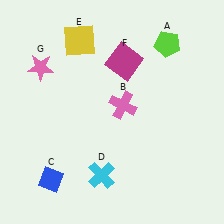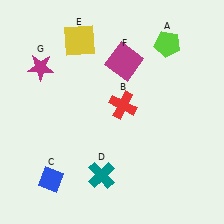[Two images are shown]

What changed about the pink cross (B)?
In Image 1, B is pink. In Image 2, it changed to red.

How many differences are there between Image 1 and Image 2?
There are 3 differences between the two images.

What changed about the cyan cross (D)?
In Image 1, D is cyan. In Image 2, it changed to teal.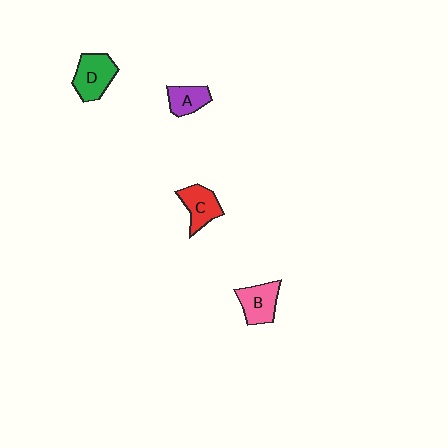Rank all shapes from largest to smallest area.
From largest to smallest: D (green), B (pink), C (red), A (purple).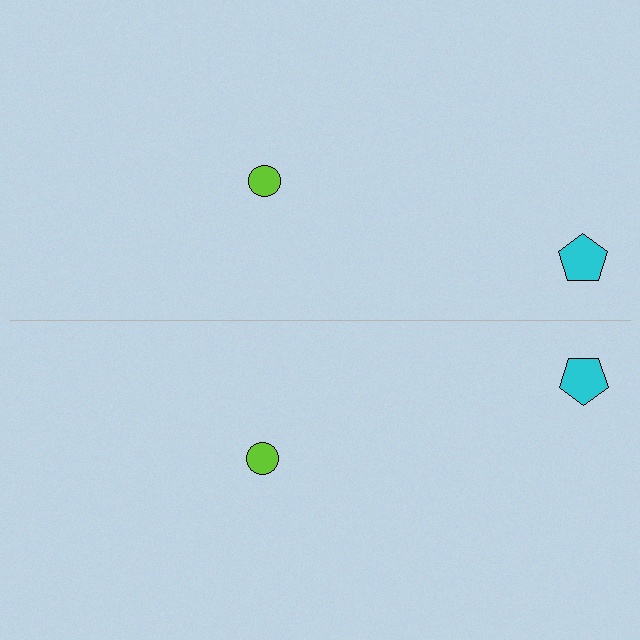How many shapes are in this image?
There are 4 shapes in this image.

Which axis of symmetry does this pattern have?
The pattern has a horizontal axis of symmetry running through the center of the image.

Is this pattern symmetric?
Yes, this pattern has bilateral (reflection) symmetry.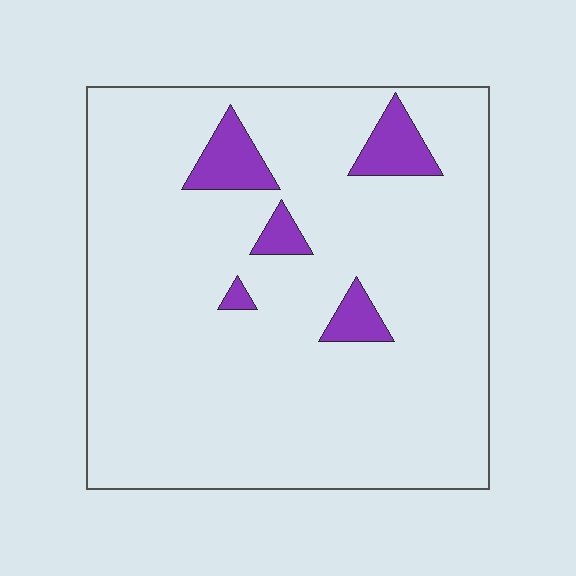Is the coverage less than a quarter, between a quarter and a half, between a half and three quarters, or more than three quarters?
Less than a quarter.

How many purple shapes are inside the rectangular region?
5.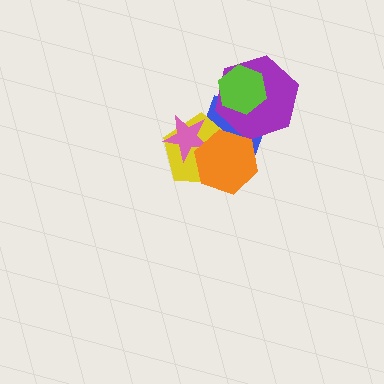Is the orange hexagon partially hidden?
No, no other shape covers it.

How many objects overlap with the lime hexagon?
2 objects overlap with the lime hexagon.